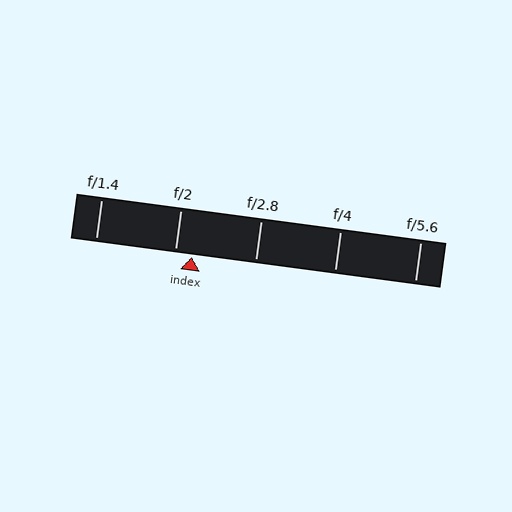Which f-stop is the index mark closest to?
The index mark is closest to f/2.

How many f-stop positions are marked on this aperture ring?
There are 5 f-stop positions marked.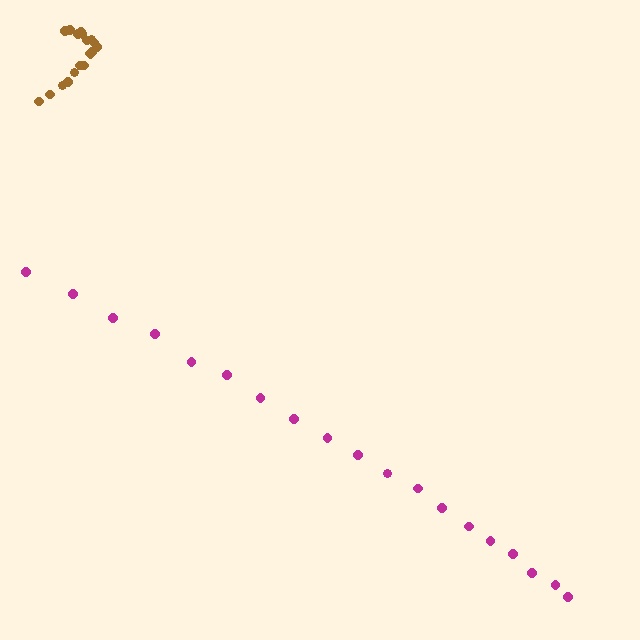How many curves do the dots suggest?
There are 2 distinct paths.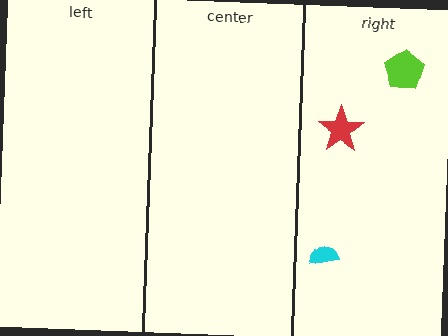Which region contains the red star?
The right region.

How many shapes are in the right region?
3.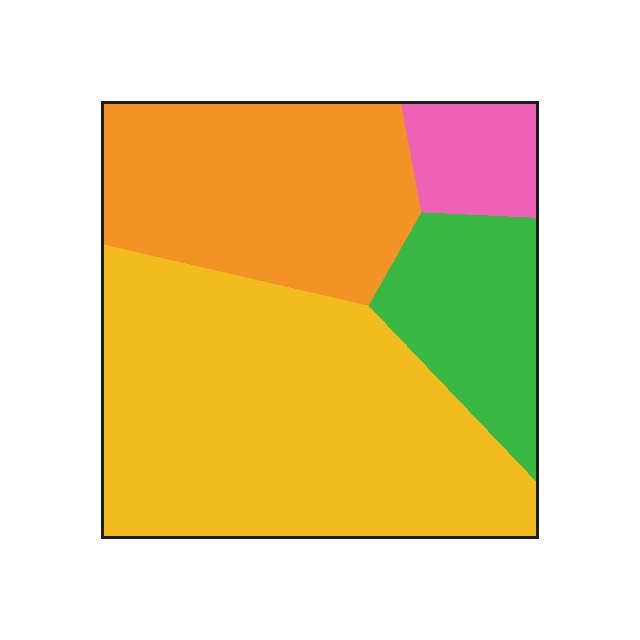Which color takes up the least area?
Pink, at roughly 10%.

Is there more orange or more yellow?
Yellow.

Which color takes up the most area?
Yellow, at roughly 50%.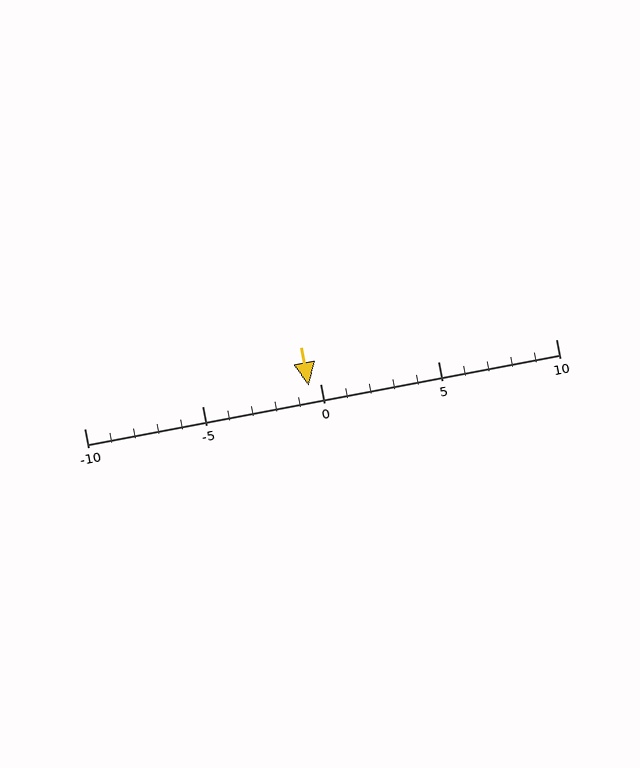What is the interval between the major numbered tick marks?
The major tick marks are spaced 5 units apart.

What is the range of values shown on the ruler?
The ruler shows values from -10 to 10.